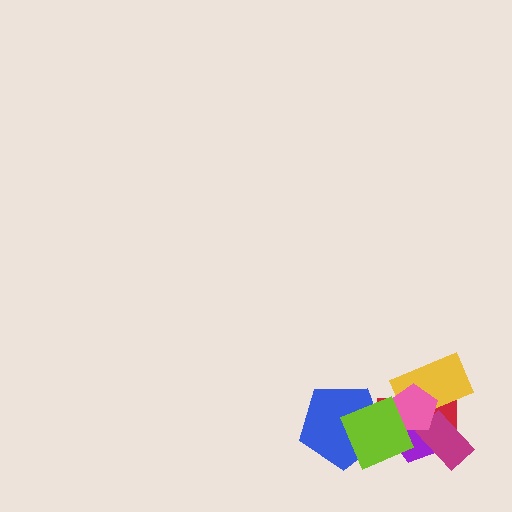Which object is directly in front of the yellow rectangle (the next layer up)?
The magenta rectangle is directly in front of the yellow rectangle.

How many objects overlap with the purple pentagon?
5 objects overlap with the purple pentagon.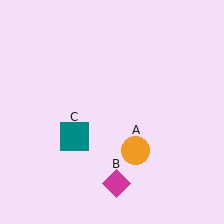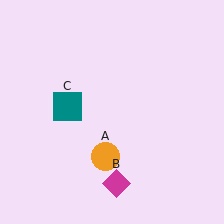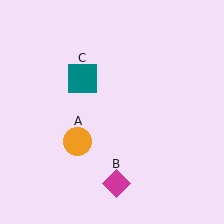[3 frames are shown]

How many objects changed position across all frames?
2 objects changed position: orange circle (object A), teal square (object C).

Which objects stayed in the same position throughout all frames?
Magenta diamond (object B) remained stationary.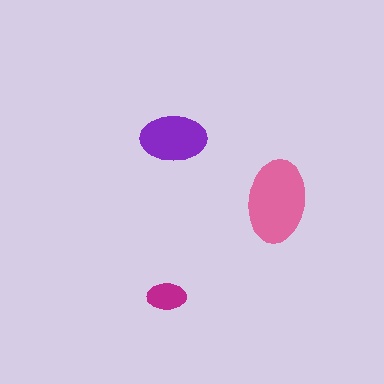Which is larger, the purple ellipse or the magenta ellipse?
The purple one.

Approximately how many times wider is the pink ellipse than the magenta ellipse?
About 2 times wider.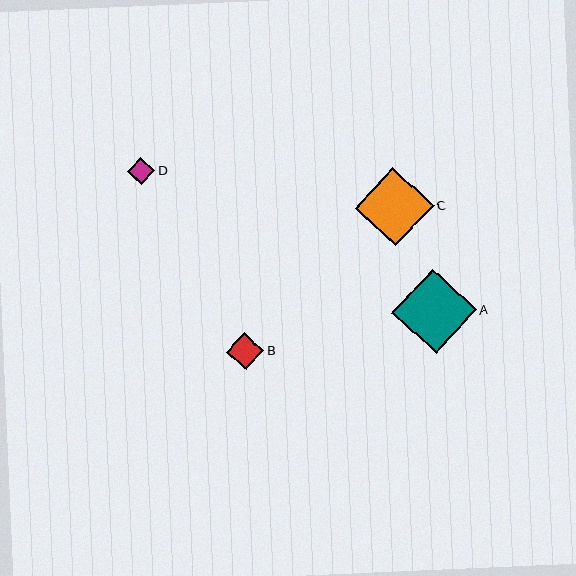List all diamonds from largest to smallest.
From largest to smallest: A, C, B, D.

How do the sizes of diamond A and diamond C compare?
Diamond A and diamond C are approximately the same size.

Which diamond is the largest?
Diamond A is the largest with a size of approximately 85 pixels.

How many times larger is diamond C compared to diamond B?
Diamond C is approximately 2.1 times the size of diamond B.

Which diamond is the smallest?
Diamond D is the smallest with a size of approximately 27 pixels.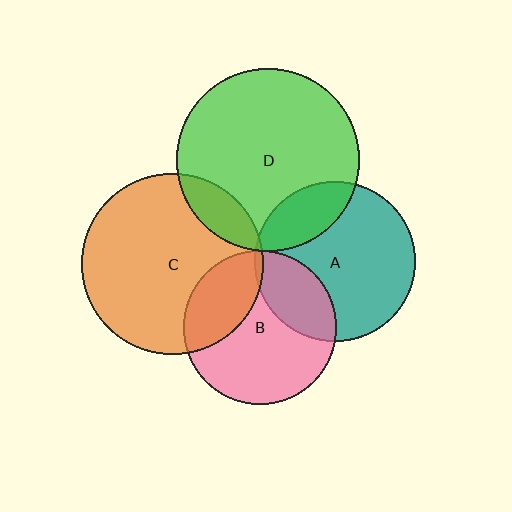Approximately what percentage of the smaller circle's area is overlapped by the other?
Approximately 5%.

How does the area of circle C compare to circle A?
Approximately 1.3 times.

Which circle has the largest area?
Circle D (green).